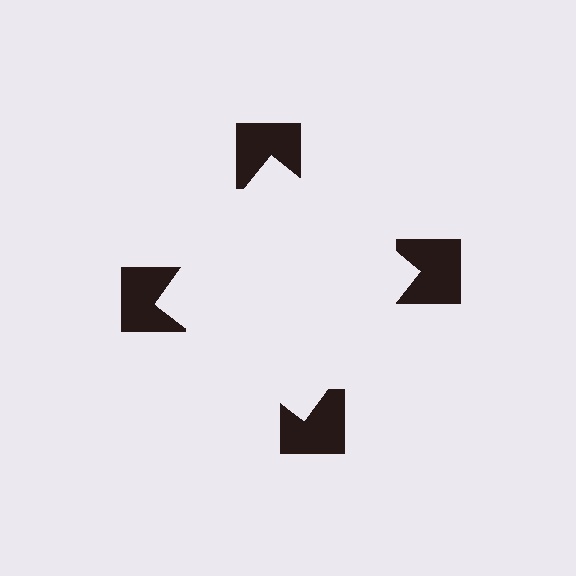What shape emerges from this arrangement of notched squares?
An illusory square — its edges are inferred from the aligned wedge cuts in the notched squares, not physically drawn.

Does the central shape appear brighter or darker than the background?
It typically appears slightly brighter than the background, even though no actual brightness change is drawn.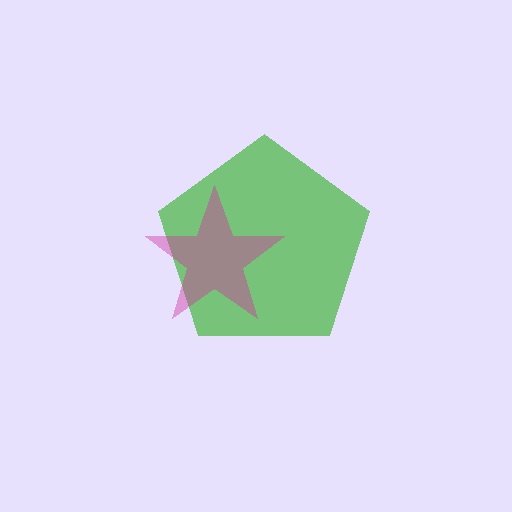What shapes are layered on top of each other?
The layered shapes are: a green pentagon, a magenta star.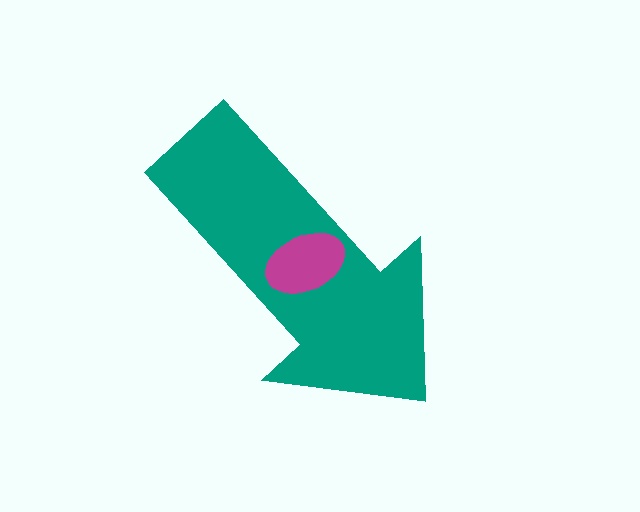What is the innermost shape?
The magenta ellipse.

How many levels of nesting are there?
2.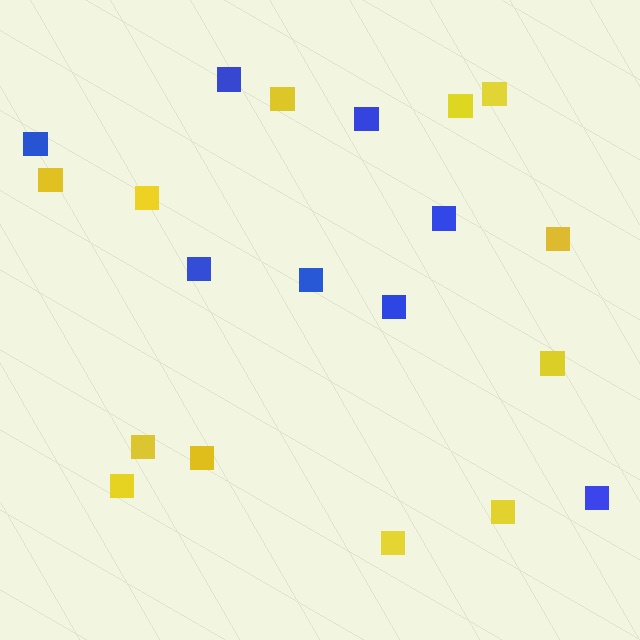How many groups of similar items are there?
There are 2 groups: one group of yellow squares (12) and one group of blue squares (8).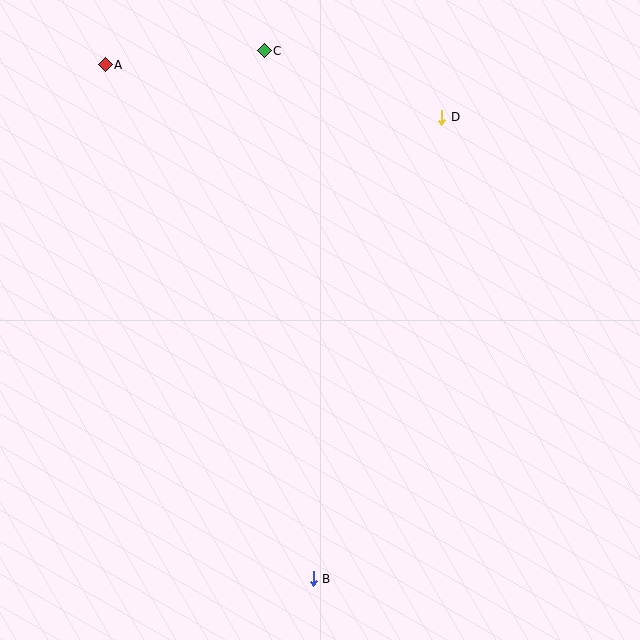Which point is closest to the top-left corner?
Point A is closest to the top-left corner.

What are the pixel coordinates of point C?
Point C is at (264, 51).